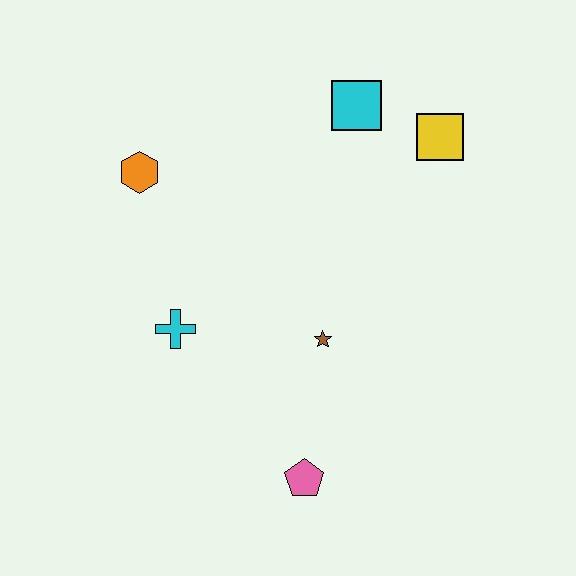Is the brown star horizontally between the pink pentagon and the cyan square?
Yes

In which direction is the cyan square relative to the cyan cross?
The cyan square is above the cyan cross.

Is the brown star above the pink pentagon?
Yes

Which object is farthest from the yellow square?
The pink pentagon is farthest from the yellow square.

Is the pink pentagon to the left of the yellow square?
Yes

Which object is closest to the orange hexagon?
The cyan cross is closest to the orange hexagon.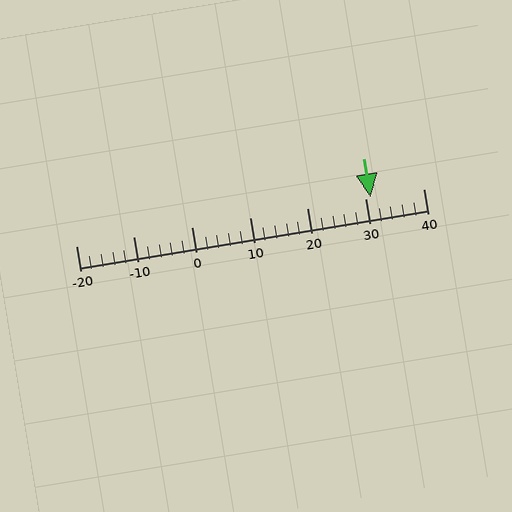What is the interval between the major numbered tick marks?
The major tick marks are spaced 10 units apart.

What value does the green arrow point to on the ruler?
The green arrow points to approximately 31.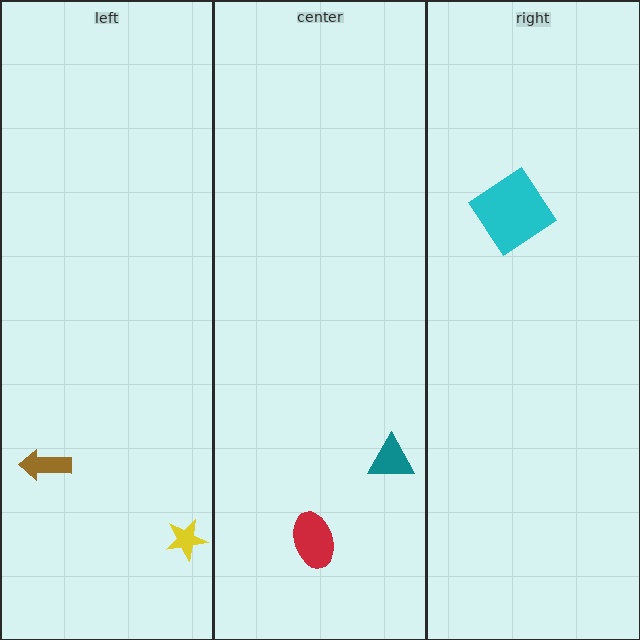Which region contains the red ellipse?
The center region.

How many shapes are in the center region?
2.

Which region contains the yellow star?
The left region.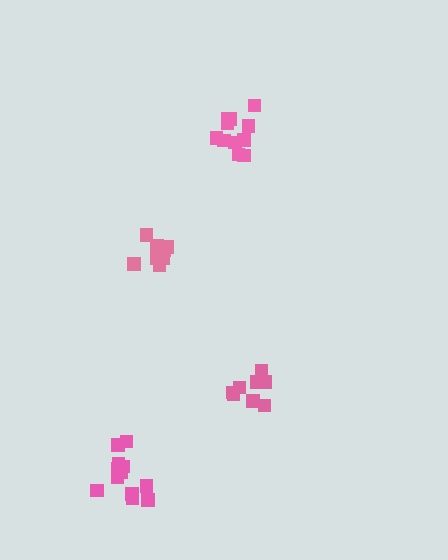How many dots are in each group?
Group 1: 8 dots, Group 2: 8 dots, Group 3: 11 dots, Group 4: 12 dots (39 total).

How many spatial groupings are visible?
There are 4 spatial groupings.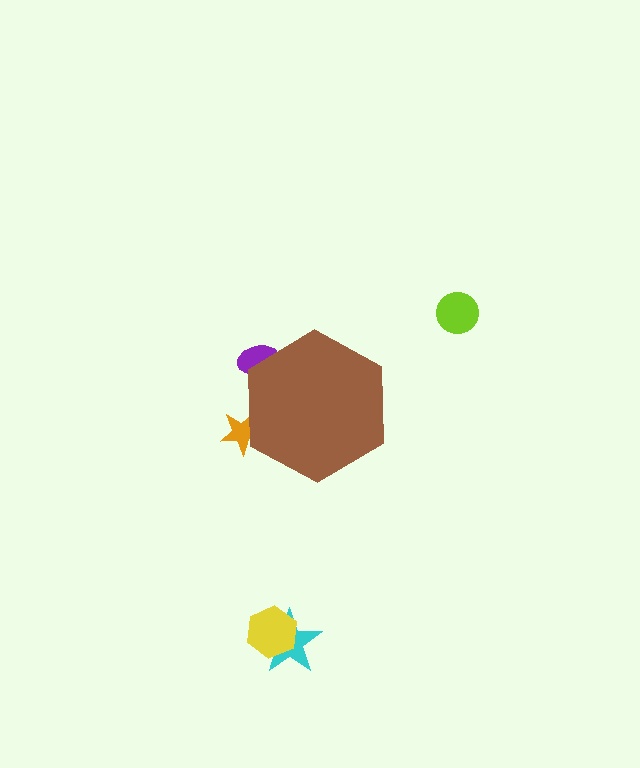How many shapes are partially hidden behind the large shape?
2 shapes are partially hidden.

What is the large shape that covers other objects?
A brown hexagon.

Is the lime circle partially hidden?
No, the lime circle is fully visible.